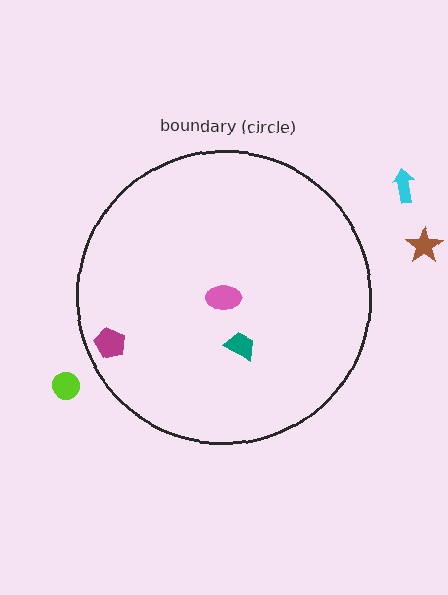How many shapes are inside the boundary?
3 inside, 3 outside.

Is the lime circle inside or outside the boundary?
Outside.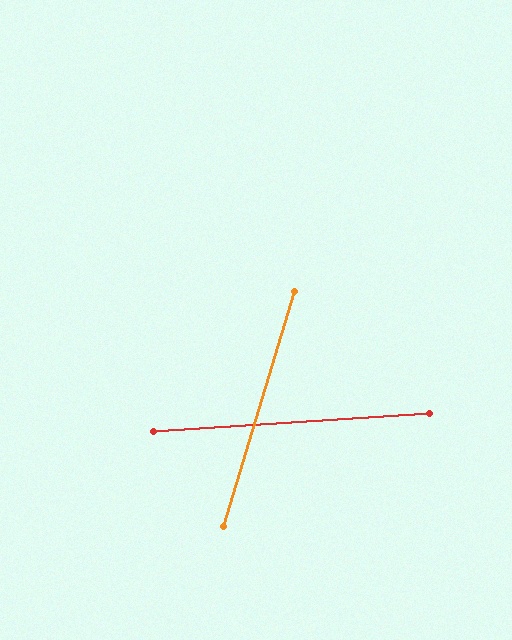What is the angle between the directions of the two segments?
Approximately 69 degrees.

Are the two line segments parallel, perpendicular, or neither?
Neither parallel nor perpendicular — they differ by about 69°.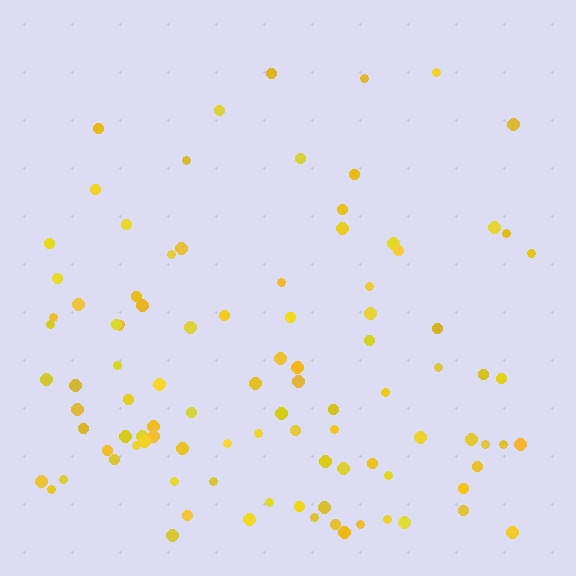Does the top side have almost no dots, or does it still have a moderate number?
Still a moderate number, just noticeably fewer than the bottom.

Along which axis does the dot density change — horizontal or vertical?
Vertical.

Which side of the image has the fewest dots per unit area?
The top.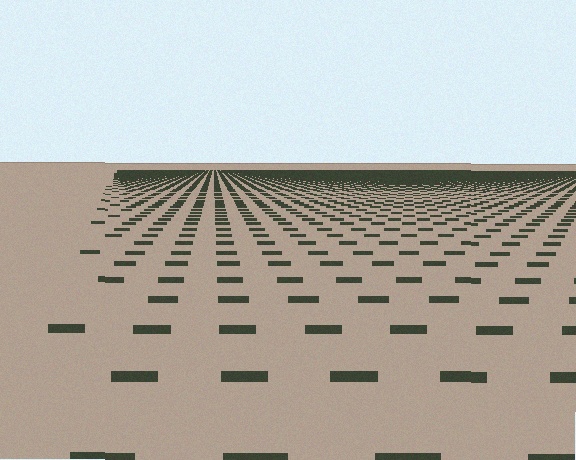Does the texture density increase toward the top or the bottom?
Density increases toward the top.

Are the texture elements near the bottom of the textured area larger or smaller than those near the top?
Larger. Near the bottom, elements are closer to the viewer and appear at a bigger on-screen size.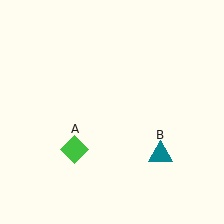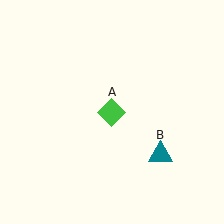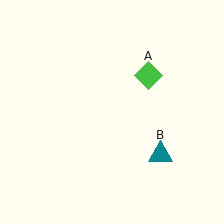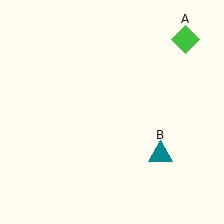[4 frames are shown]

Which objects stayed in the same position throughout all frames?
Teal triangle (object B) remained stationary.